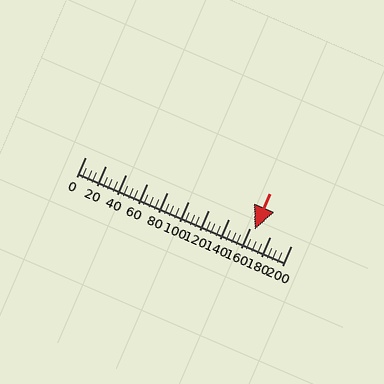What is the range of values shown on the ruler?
The ruler shows values from 0 to 200.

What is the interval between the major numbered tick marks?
The major tick marks are spaced 20 units apart.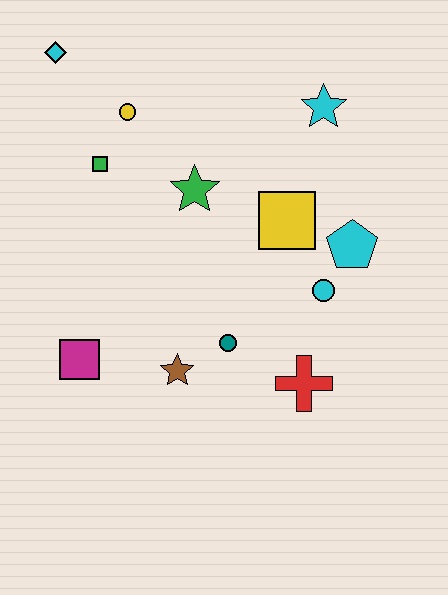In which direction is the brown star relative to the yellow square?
The brown star is below the yellow square.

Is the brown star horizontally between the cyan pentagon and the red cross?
No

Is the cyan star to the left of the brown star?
No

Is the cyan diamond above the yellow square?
Yes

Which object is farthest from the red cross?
The cyan diamond is farthest from the red cross.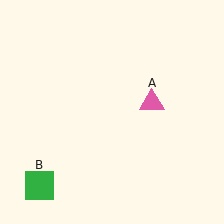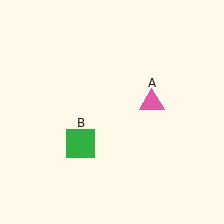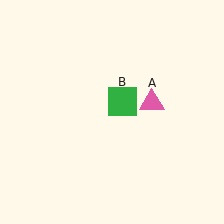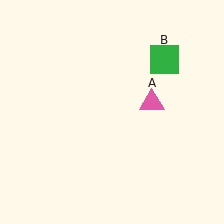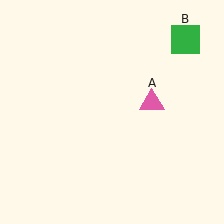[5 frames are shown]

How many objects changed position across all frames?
1 object changed position: green square (object B).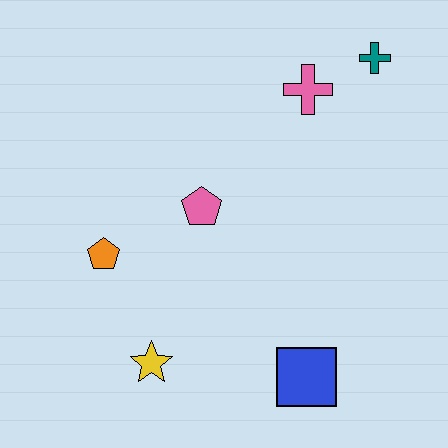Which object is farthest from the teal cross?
The yellow star is farthest from the teal cross.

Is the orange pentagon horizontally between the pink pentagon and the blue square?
No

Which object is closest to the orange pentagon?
The pink pentagon is closest to the orange pentagon.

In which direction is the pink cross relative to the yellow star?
The pink cross is above the yellow star.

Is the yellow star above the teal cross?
No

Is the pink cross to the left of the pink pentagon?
No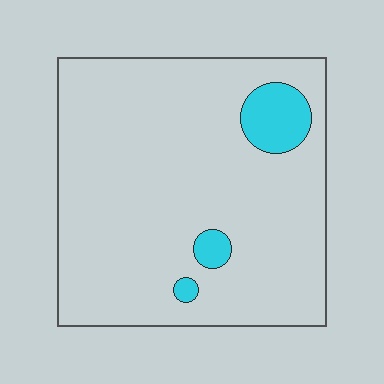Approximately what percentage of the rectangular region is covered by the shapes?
Approximately 10%.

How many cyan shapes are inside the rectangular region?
3.